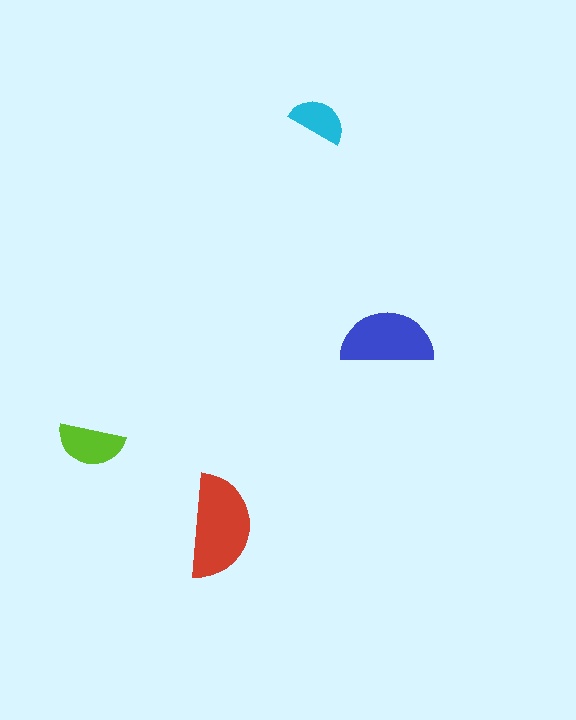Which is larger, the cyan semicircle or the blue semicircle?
The blue one.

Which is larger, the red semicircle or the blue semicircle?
The red one.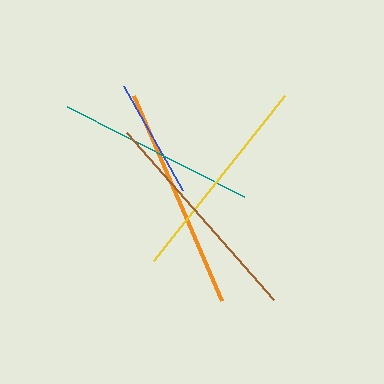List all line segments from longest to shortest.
From longest to shortest: orange, brown, yellow, teal, blue.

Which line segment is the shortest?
The blue line is the shortest at approximately 119 pixels.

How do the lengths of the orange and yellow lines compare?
The orange and yellow lines are approximately the same length.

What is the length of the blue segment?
The blue segment is approximately 119 pixels long.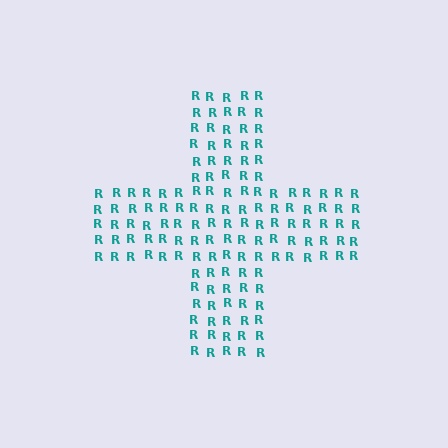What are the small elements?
The small elements are letter R's.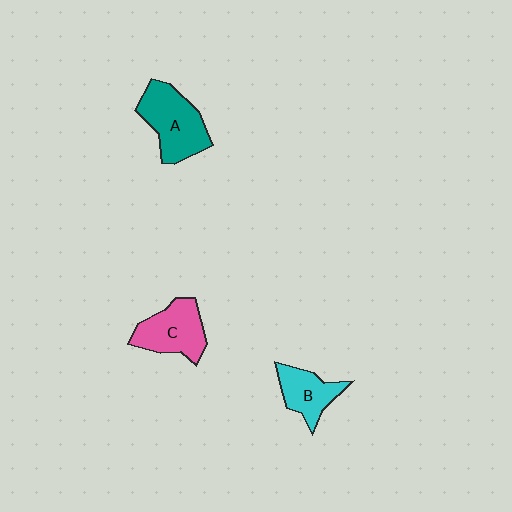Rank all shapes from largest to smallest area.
From largest to smallest: A (teal), C (pink), B (cyan).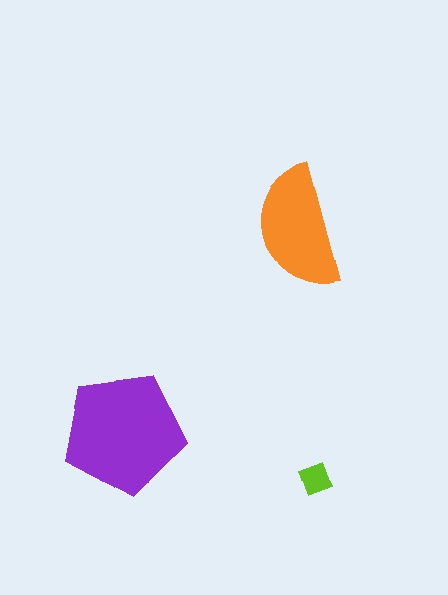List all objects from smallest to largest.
The lime square, the orange semicircle, the purple pentagon.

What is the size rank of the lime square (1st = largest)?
3rd.